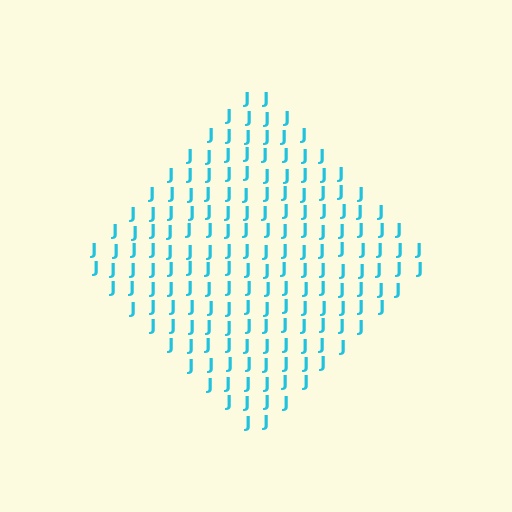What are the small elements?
The small elements are letter J's.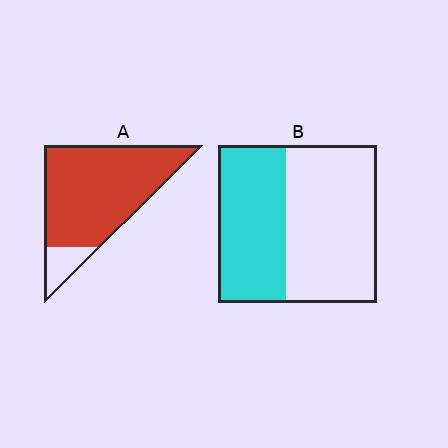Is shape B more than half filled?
No.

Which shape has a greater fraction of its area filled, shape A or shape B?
Shape A.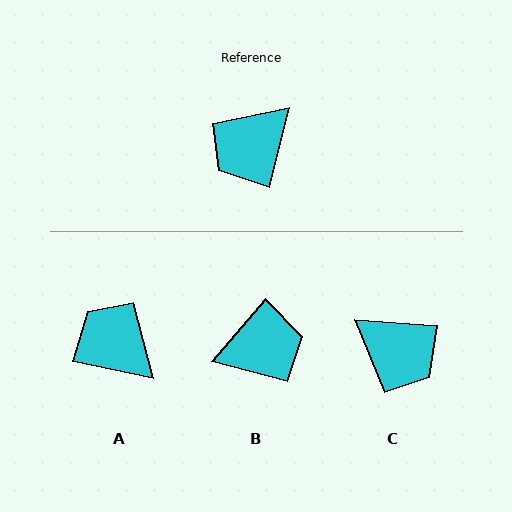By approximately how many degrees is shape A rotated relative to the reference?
Approximately 87 degrees clockwise.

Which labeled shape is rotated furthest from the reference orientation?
B, about 154 degrees away.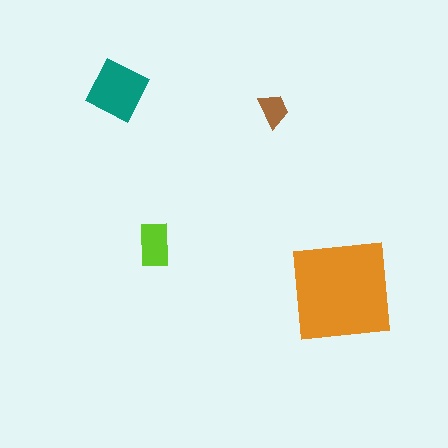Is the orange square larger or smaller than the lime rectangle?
Larger.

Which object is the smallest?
The brown trapezoid.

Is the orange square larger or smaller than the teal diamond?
Larger.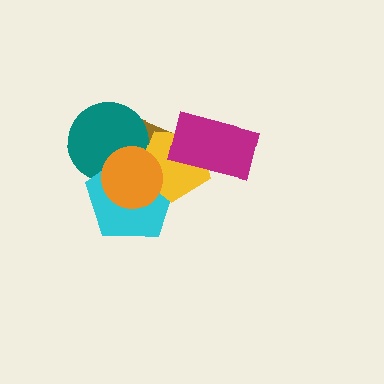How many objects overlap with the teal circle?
4 objects overlap with the teal circle.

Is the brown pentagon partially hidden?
Yes, it is partially covered by another shape.